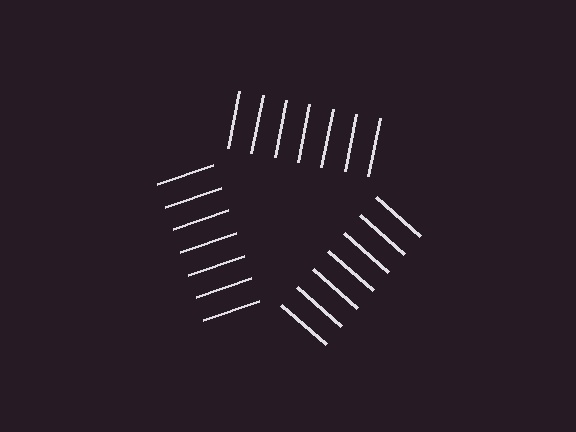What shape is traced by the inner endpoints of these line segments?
An illusory triangle — the line segments terminate on its edges but no continuous stroke is drawn.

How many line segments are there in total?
21 — 7 along each of the 3 edges.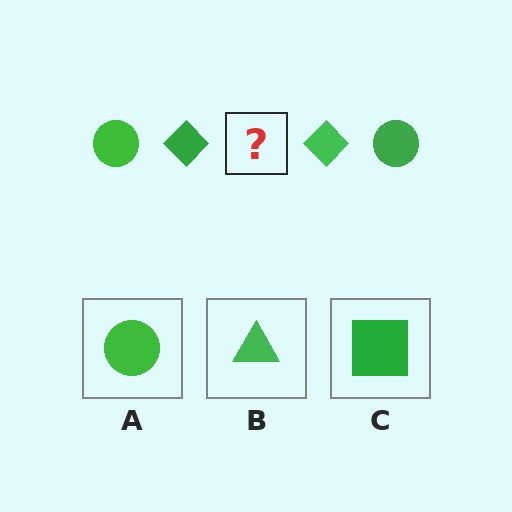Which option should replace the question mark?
Option A.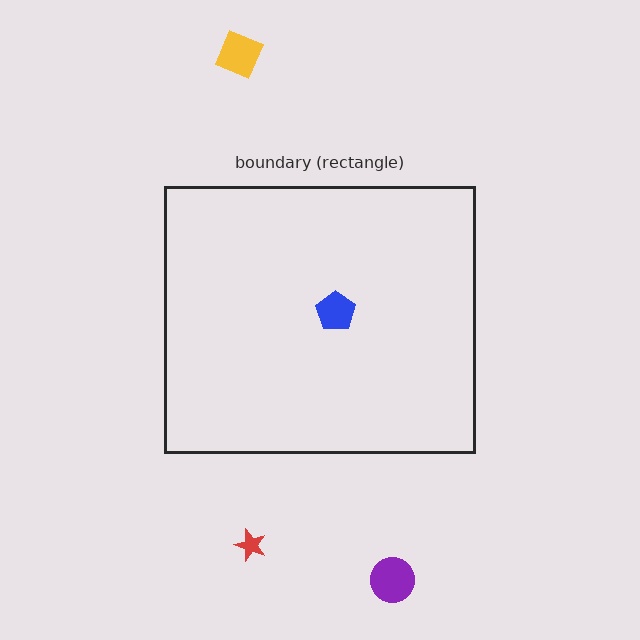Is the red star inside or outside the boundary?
Outside.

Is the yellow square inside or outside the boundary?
Outside.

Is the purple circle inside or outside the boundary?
Outside.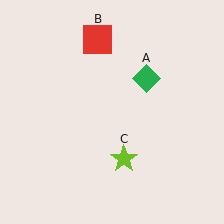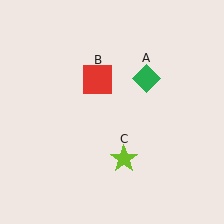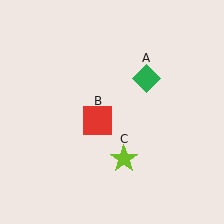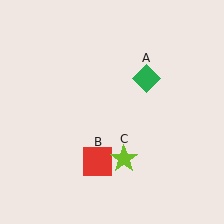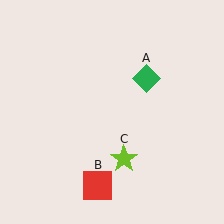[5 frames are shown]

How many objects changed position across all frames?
1 object changed position: red square (object B).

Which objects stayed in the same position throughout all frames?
Green diamond (object A) and lime star (object C) remained stationary.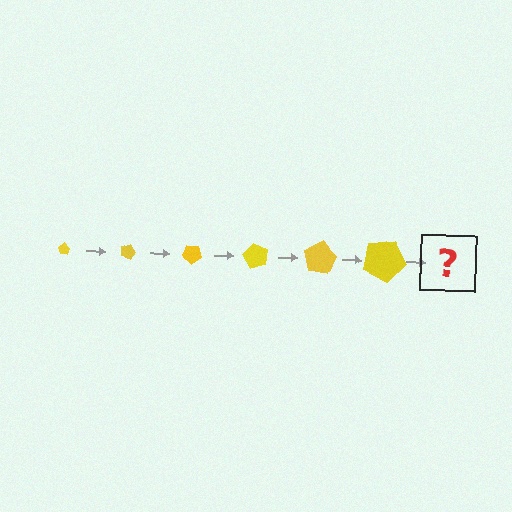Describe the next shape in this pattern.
It should be a pentagon, larger than the previous one and rotated 120 degrees from the start.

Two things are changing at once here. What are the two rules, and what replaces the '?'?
The two rules are that the pentagon grows larger each step and it rotates 20 degrees each step. The '?' should be a pentagon, larger than the previous one and rotated 120 degrees from the start.